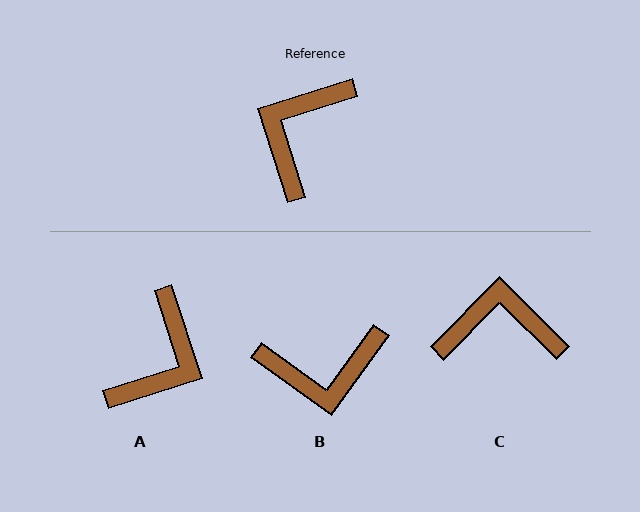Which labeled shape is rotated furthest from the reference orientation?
A, about 180 degrees away.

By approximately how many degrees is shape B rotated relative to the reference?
Approximately 127 degrees counter-clockwise.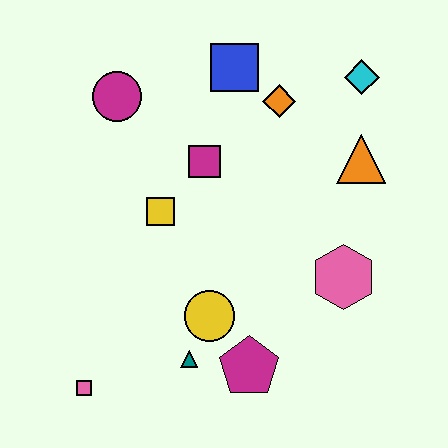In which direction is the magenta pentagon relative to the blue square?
The magenta pentagon is below the blue square.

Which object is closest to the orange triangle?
The cyan diamond is closest to the orange triangle.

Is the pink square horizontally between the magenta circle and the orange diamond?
No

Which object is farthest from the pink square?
The cyan diamond is farthest from the pink square.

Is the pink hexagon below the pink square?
No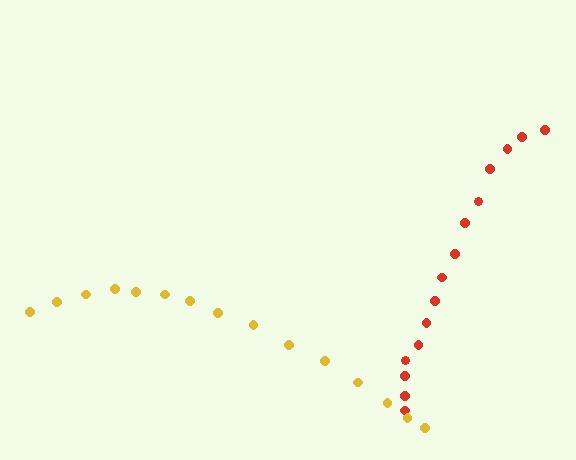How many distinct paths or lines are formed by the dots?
There are 2 distinct paths.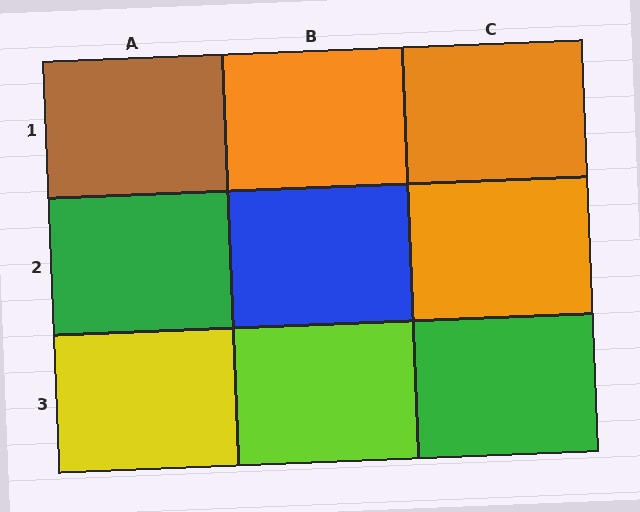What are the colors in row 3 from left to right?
Yellow, lime, green.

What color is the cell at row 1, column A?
Brown.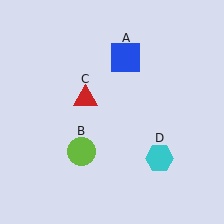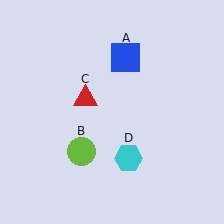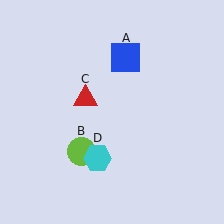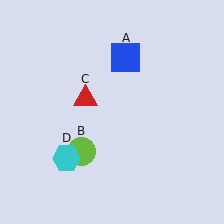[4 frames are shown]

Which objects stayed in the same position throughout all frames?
Blue square (object A) and lime circle (object B) and red triangle (object C) remained stationary.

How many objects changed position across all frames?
1 object changed position: cyan hexagon (object D).